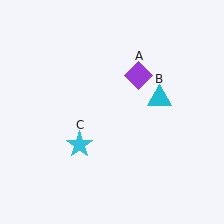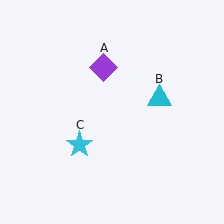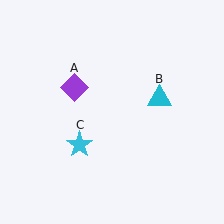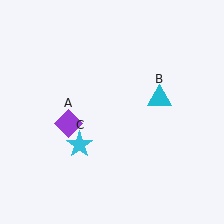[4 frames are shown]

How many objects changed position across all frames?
1 object changed position: purple diamond (object A).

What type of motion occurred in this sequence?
The purple diamond (object A) rotated counterclockwise around the center of the scene.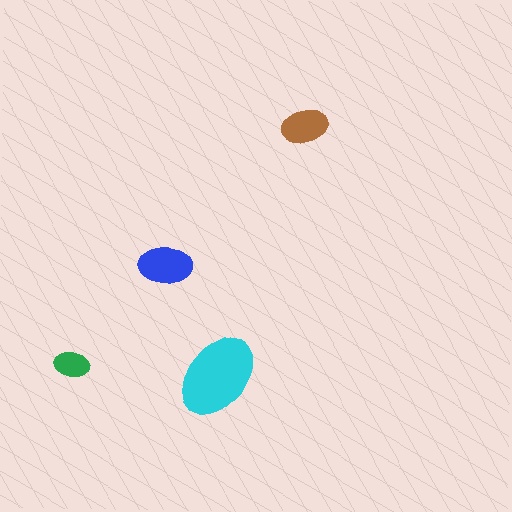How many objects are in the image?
There are 4 objects in the image.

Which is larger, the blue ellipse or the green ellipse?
The blue one.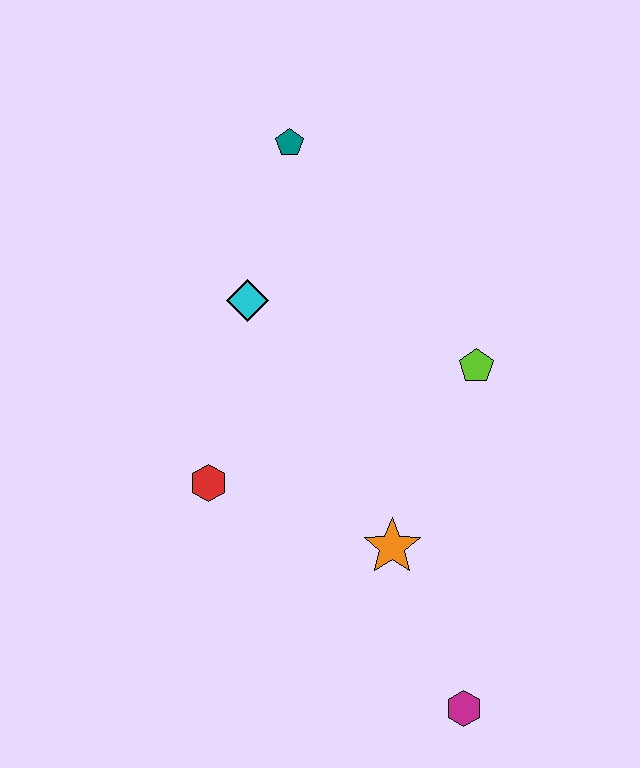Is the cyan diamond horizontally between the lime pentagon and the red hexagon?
Yes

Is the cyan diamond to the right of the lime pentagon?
No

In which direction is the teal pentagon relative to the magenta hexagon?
The teal pentagon is above the magenta hexagon.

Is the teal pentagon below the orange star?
No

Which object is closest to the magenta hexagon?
The orange star is closest to the magenta hexagon.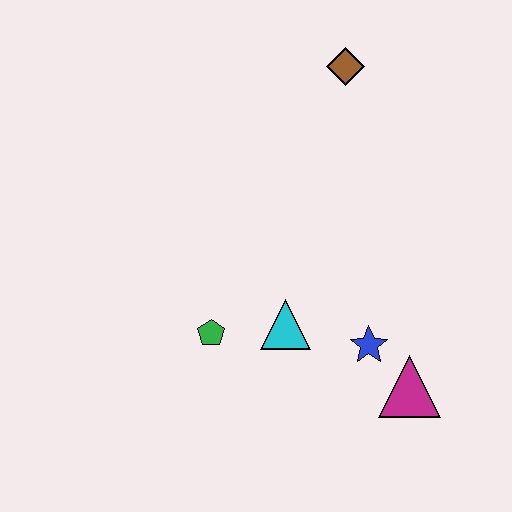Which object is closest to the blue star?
The magenta triangle is closest to the blue star.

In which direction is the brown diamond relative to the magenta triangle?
The brown diamond is above the magenta triangle.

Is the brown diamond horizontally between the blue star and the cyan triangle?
Yes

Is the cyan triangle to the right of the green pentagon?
Yes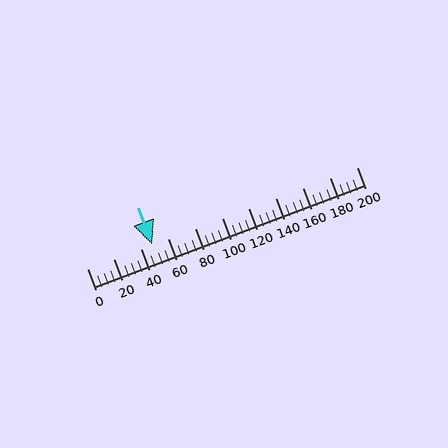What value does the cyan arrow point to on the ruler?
The cyan arrow points to approximately 48.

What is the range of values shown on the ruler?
The ruler shows values from 0 to 200.